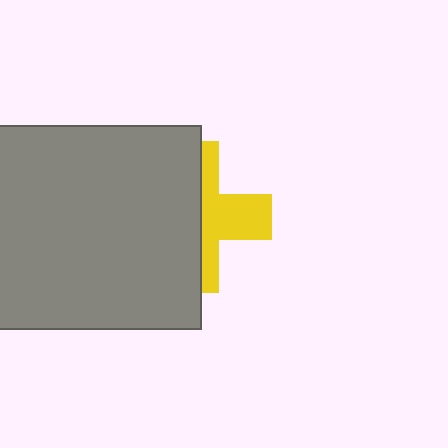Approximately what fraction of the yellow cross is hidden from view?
Roughly 58% of the yellow cross is hidden behind the gray square.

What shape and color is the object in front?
The object in front is a gray square.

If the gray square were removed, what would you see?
You would see the complete yellow cross.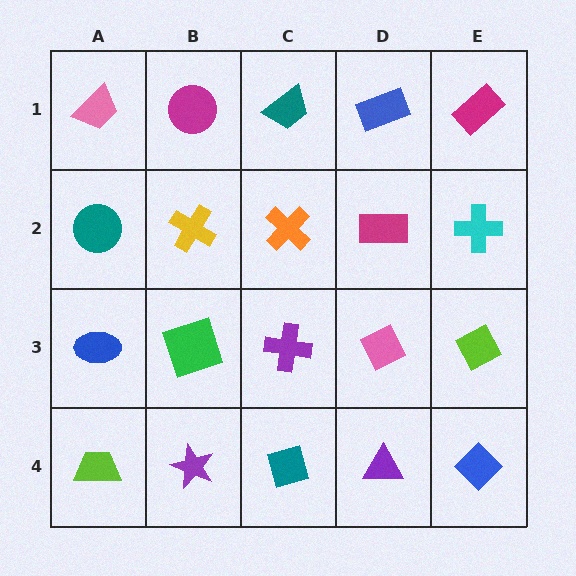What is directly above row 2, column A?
A pink trapezoid.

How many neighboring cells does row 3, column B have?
4.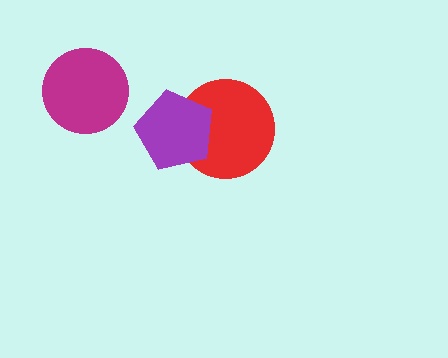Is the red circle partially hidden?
Yes, it is partially covered by another shape.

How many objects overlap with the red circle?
1 object overlaps with the red circle.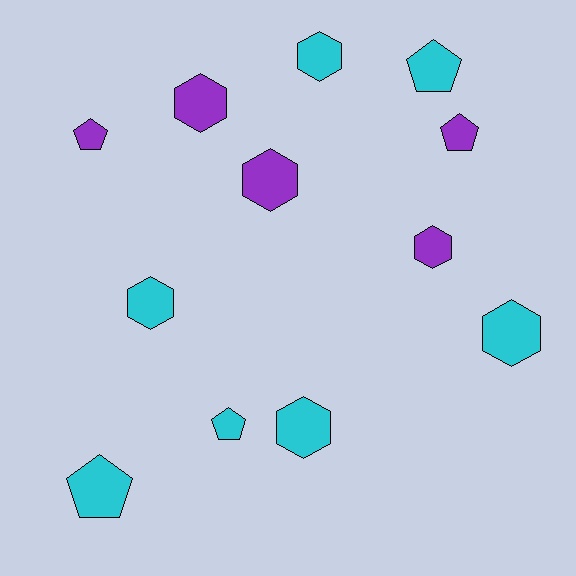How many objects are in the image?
There are 12 objects.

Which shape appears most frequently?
Hexagon, with 7 objects.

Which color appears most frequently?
Cyan, with 7 objects.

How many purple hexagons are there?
There are 3 purple hexagons.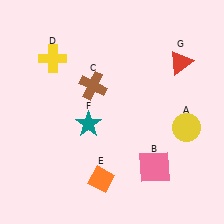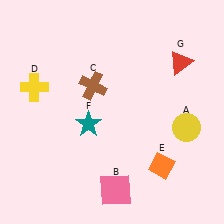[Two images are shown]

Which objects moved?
The objects that moved are: the pink square (B), the yellow cross (D), the orange diamond (E).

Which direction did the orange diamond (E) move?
The orange diamond (E) moved right.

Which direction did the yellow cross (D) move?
The yellow cross (D) moved down.